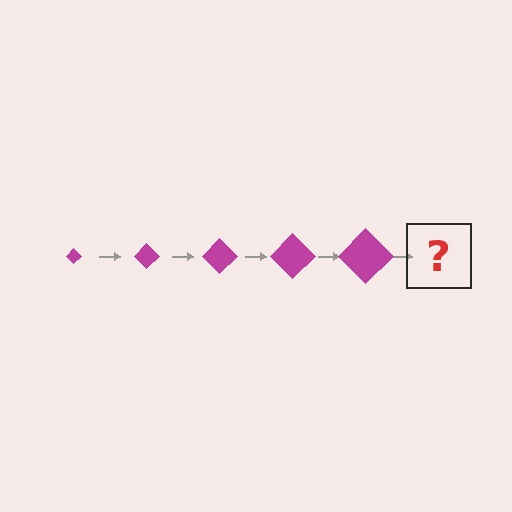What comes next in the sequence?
The next element should be a magenta diamond, larger than the previous one.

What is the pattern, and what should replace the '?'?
The pattern is that the diamond gets progressively larger each step. The '?' should be a magenta diamond, larger than the previous one.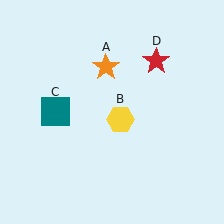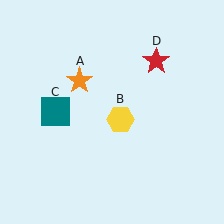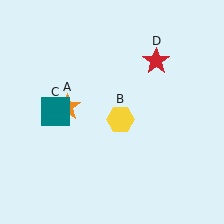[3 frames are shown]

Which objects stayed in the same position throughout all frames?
Yellow hexagon (object B) and teal square (object C) and red star (object D) remained stationary.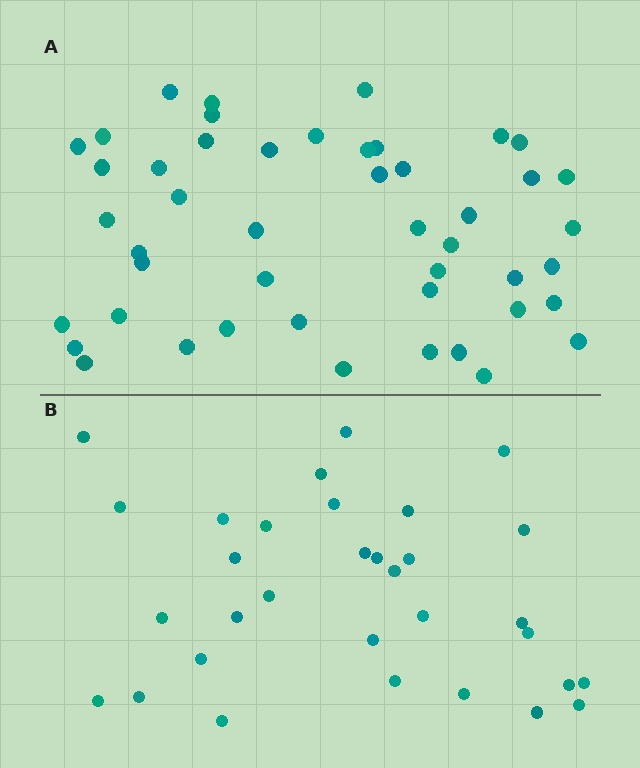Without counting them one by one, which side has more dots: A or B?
Region A (the top region) has more dots.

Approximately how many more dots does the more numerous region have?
Region A has approximately 15 more dots than region B.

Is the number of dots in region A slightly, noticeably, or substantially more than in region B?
Region A has substantially more. The ratio is roughly 1.5 to 1.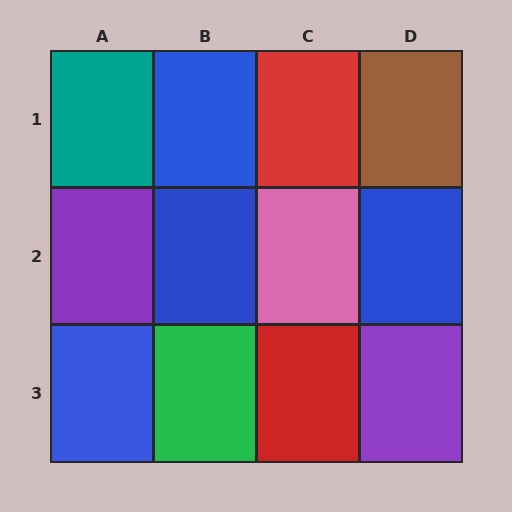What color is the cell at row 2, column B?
Blue.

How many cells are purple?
2 cells are purple.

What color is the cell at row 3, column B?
Green.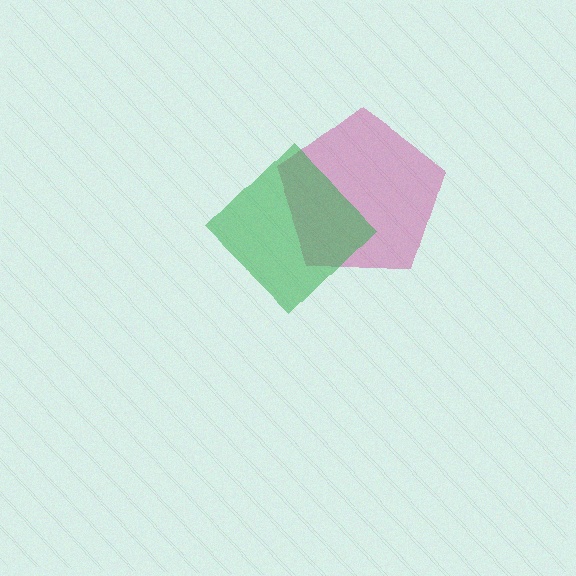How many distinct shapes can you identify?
There are 2 distinct shapes: a magenta pentagon, a green diamond.